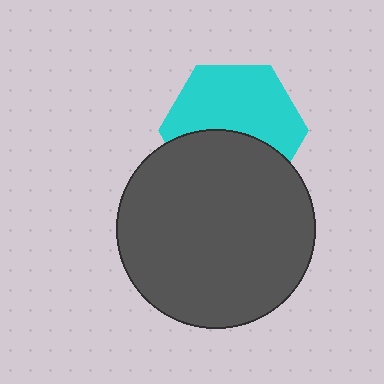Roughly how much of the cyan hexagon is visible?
About half of it is visible (roughly 58%).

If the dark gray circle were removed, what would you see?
You would see the complete cyan hexagon.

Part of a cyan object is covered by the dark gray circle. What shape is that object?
It is a hexagon.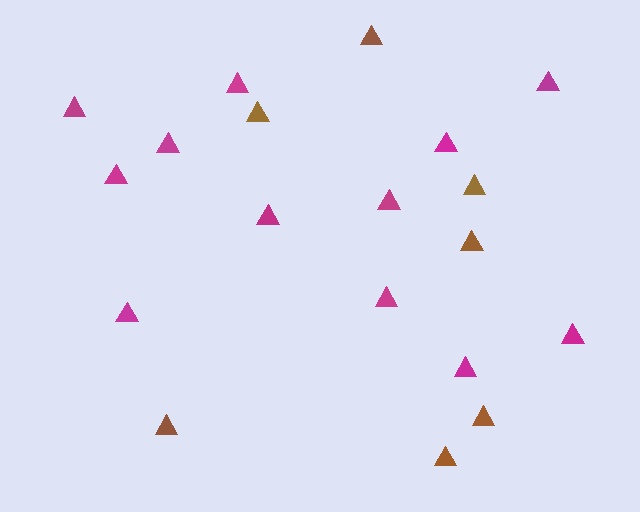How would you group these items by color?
There are 2 groups: one group of brown triangles (7) and one group of magenta triangles (12).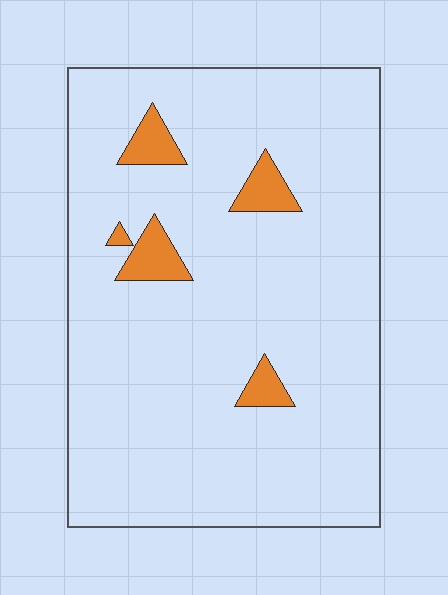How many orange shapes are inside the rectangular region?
5.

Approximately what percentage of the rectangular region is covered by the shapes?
Approximately 5%.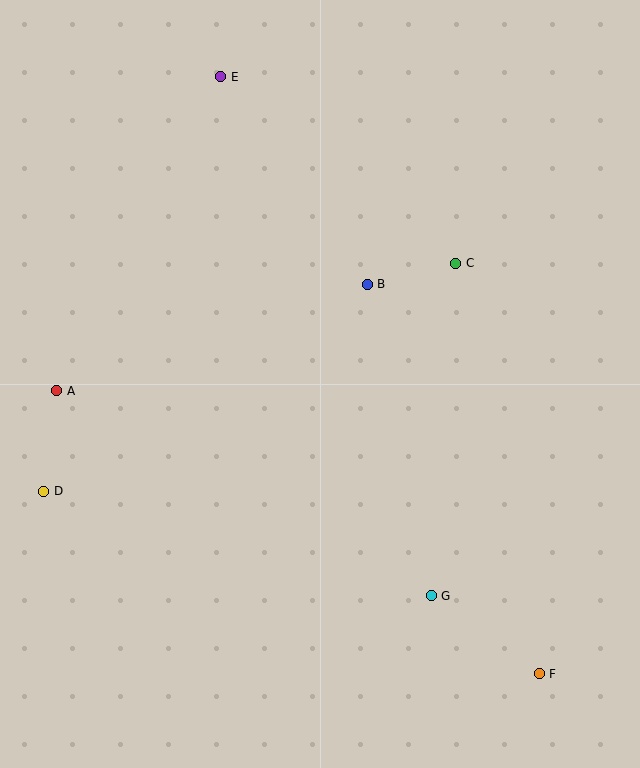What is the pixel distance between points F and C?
The distance between F and C is 419 pixels.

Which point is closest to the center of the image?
Point B at (367, 284) is closest to the center.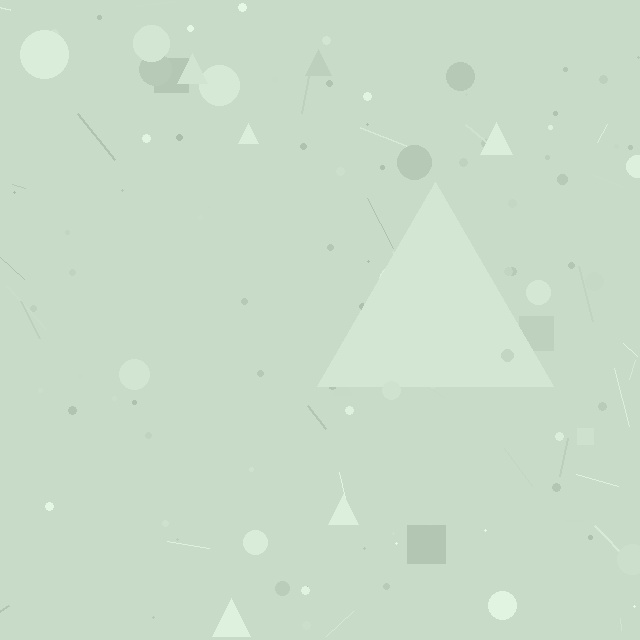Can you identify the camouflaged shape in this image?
The camouflaged shape is a triangle.